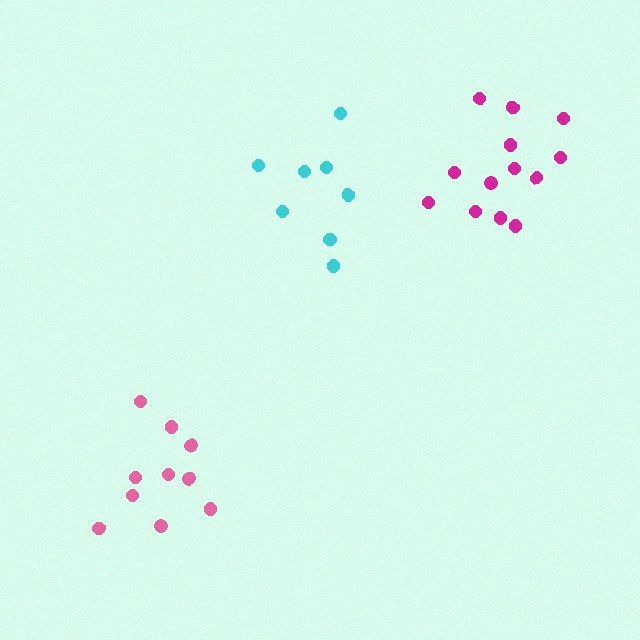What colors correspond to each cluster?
The clusters are colored: magenta, pink, cyan.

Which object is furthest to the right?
The magenta cluster is rightmost.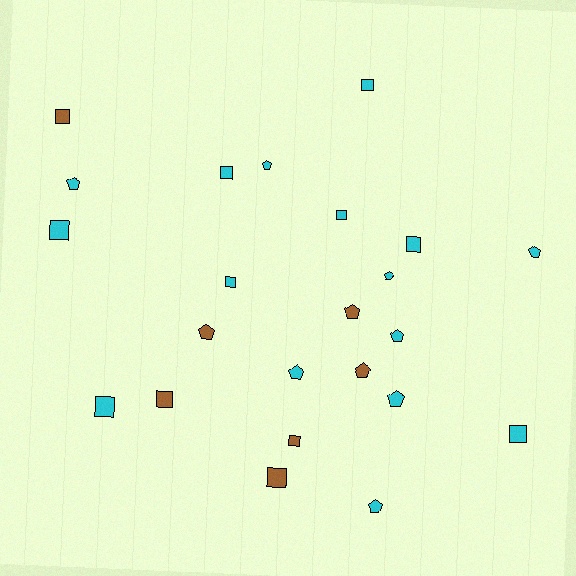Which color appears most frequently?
Cyan, with 16 objects.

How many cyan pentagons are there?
There are 8 cyan pentagons.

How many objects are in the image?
There are 23 objects.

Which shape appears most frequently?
Square, with 12 objects.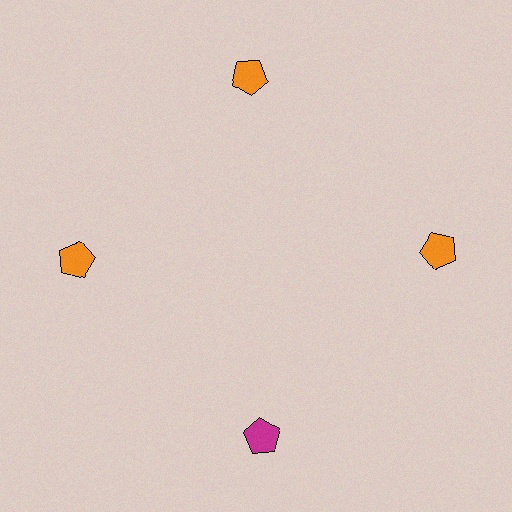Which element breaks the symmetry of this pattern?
The magenta pentagon at roughly the 6 o'clock position breaks the symmetry. All other shapes are orange pentagons.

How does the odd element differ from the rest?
It has a different color: magenta instead of orange.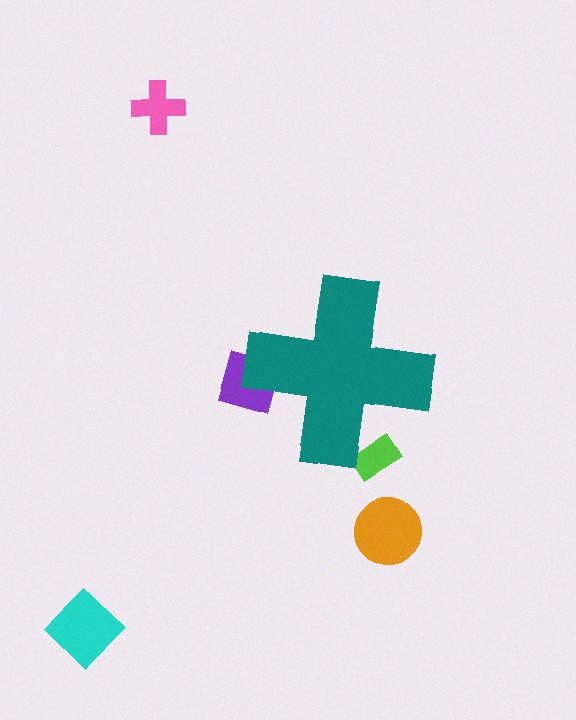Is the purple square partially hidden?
Yes, the purple square is partially hidden behind the teal cross.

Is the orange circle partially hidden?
No, the orange circle is fully visible.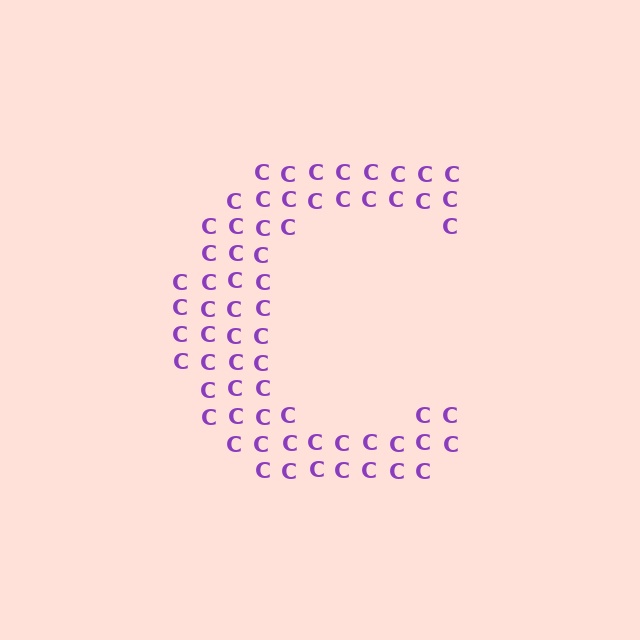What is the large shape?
The large shape is the letter C.